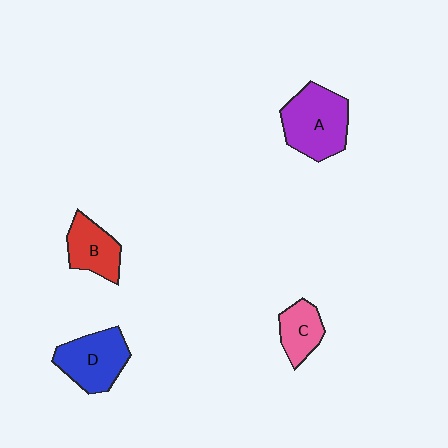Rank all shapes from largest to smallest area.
From largest to smallest: A (purple), D (blue), B (red), C (pink).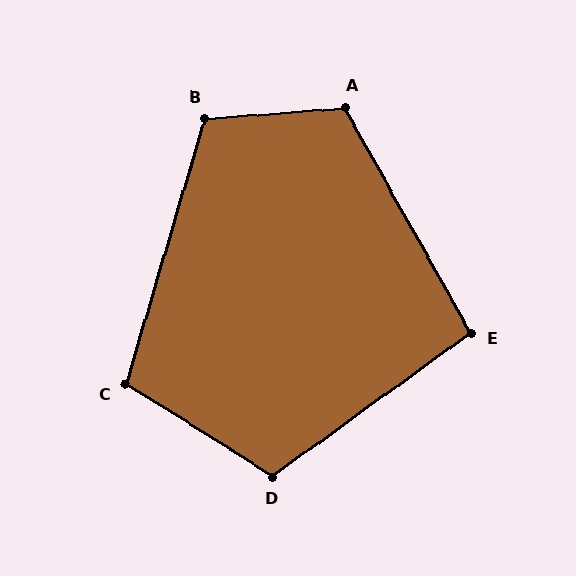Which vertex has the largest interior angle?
A, at approximately 115 degrees.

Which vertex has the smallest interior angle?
E, at approximately 96 degrees.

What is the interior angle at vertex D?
Approximately 112 degrees (obtuse).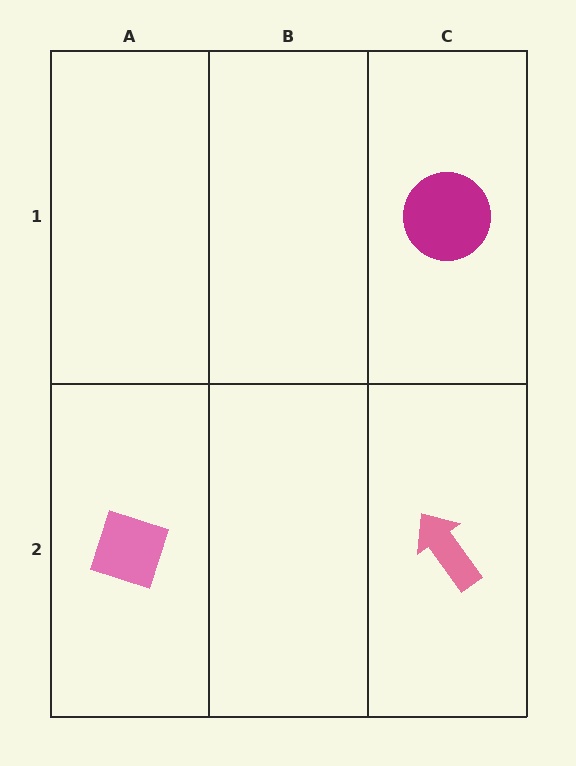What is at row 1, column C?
A magenta circle.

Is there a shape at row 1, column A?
No, that cell is empty.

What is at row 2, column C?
A pink arrow.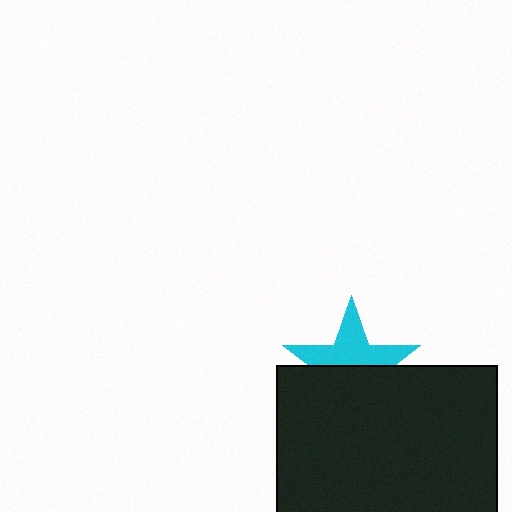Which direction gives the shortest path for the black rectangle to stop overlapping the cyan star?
Moving down gives the shortest separation.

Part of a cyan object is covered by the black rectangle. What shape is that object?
It is a star.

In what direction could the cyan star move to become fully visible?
The cyan star could move up. That would shift it out from behind the black rectangle entirely.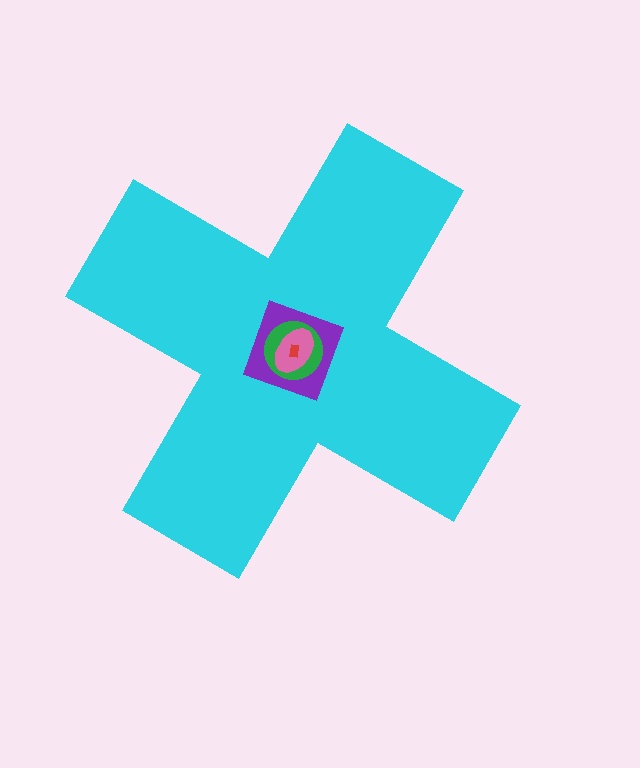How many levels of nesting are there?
5.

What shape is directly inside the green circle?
The pink ellipse.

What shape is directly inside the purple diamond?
The green circle.